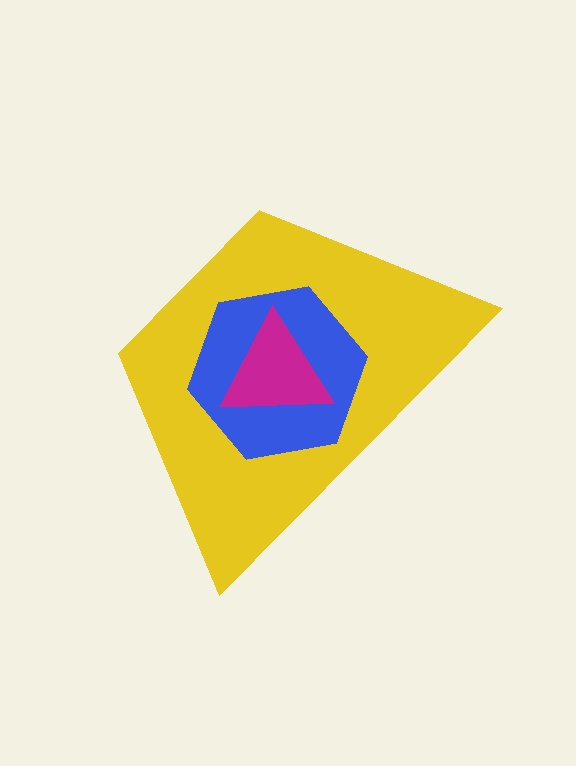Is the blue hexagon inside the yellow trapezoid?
Yes.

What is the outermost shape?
The yellow trapezoid.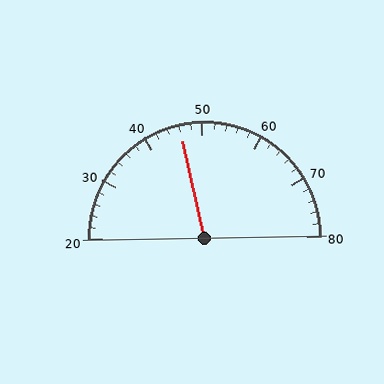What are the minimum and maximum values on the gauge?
The gauge ranges from 20 to 80.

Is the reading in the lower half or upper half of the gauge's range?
The reading is in the lower half of the range (20 to 80).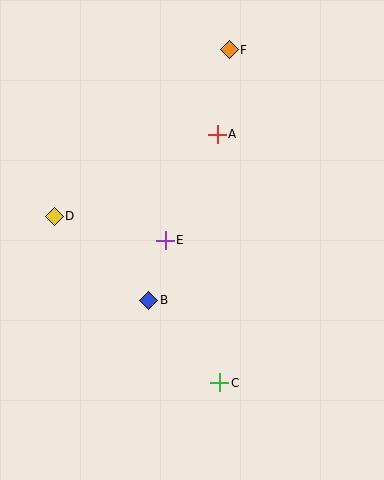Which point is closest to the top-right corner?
Point F is closest to the top-right corner.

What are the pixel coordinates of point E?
Point E is at (165, 240).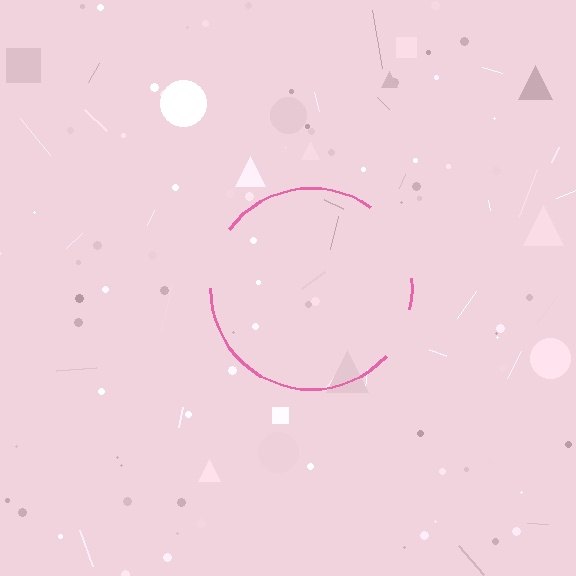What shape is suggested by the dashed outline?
The dashed outline suggests a circle.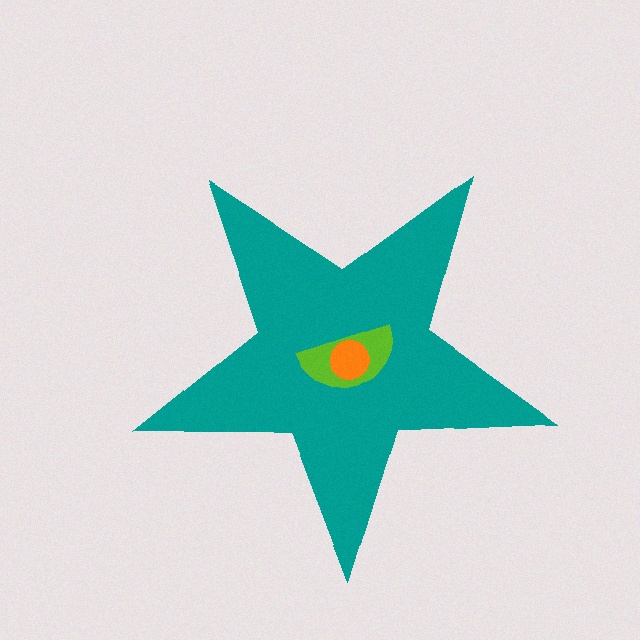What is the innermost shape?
The orange circle.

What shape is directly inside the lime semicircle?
The orange circle.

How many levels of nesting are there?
3.